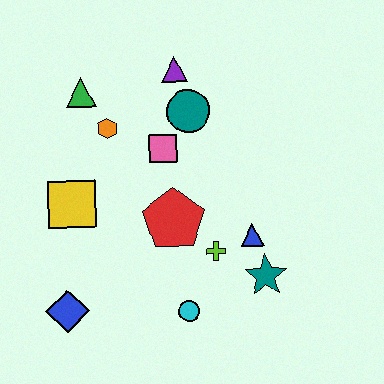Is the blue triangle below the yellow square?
Yes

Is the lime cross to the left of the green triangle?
No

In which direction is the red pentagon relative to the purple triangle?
The red pentagon is below the purple triangle.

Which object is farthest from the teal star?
The green triangle is farthest from the teal star.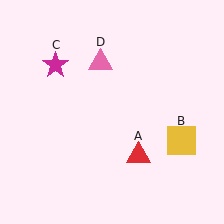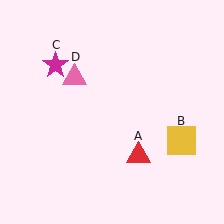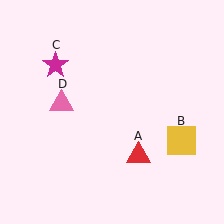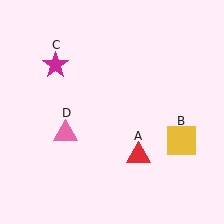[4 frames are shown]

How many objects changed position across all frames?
1 object changed position: pink triangle (object D).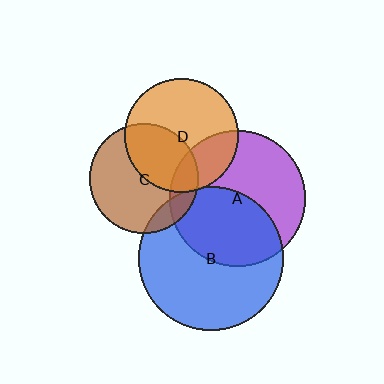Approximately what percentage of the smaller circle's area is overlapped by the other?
Approximately 10%.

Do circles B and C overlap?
Yes.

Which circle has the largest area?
Circle B (blue).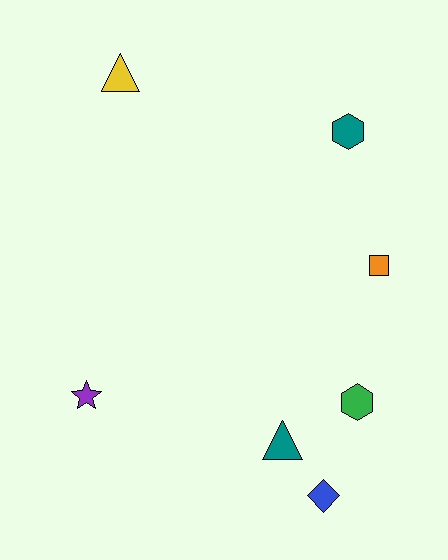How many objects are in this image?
There are 7 objects.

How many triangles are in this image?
There are 2 triangles.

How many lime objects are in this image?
There are no lime objects.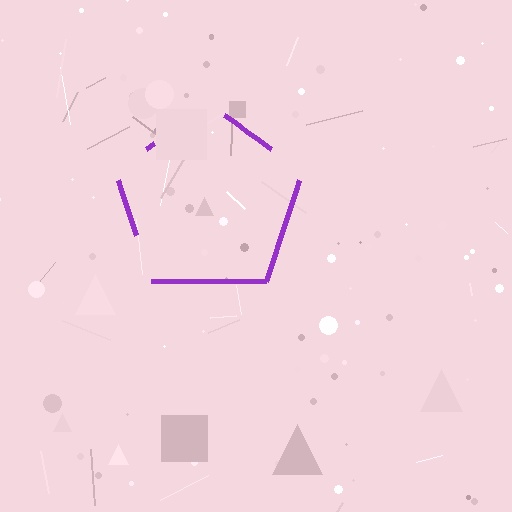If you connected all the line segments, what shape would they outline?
They would outline a pentagon.